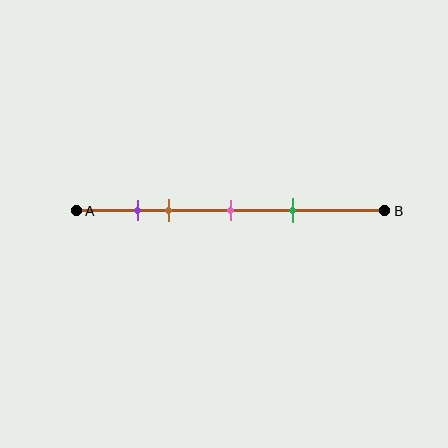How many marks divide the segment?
There are 4 marks dividing the segment.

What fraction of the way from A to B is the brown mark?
The brown mark is approximately 30% (0.3) of the way from A to B.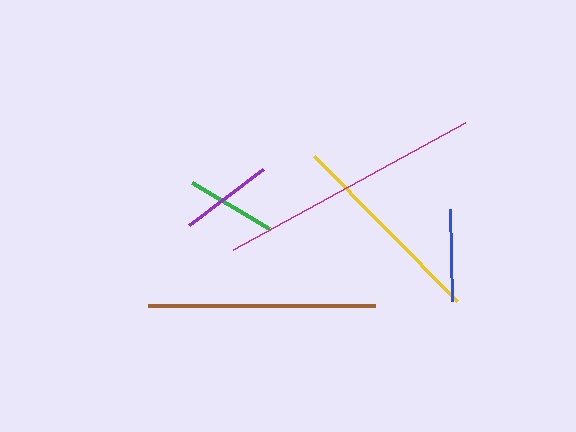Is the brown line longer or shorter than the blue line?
The brown line is longer than the blue line.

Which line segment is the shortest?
The green line is the shortest at approximately 89 pixels.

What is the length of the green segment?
The green segment is approximately 89 pixels long.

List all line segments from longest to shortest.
From longest to shortest: magenta, brown, yellow, purple, blue, green.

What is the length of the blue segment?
The blue segment is approximately 92 pixels long.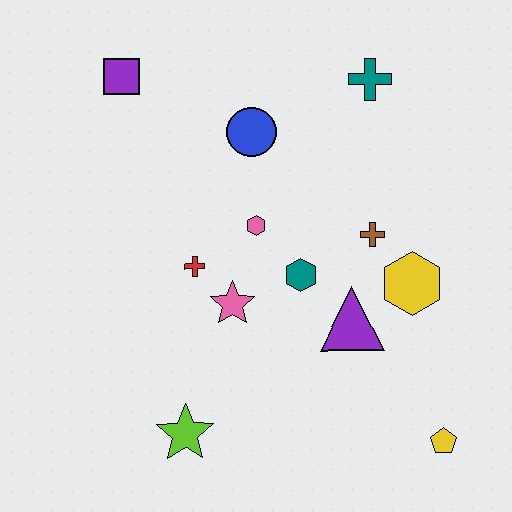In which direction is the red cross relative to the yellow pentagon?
The red cross is to the left of the yellow pentagon.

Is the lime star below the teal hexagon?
Yes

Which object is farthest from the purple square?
The yellow pentagon is farthest from the purple square.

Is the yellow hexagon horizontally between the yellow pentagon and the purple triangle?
Yes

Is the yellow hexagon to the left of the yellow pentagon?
Yes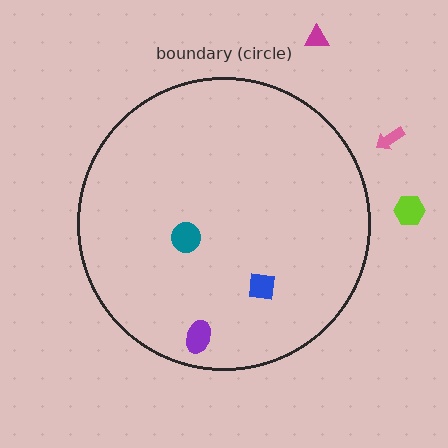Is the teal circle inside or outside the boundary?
Inside.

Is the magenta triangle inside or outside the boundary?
Outside.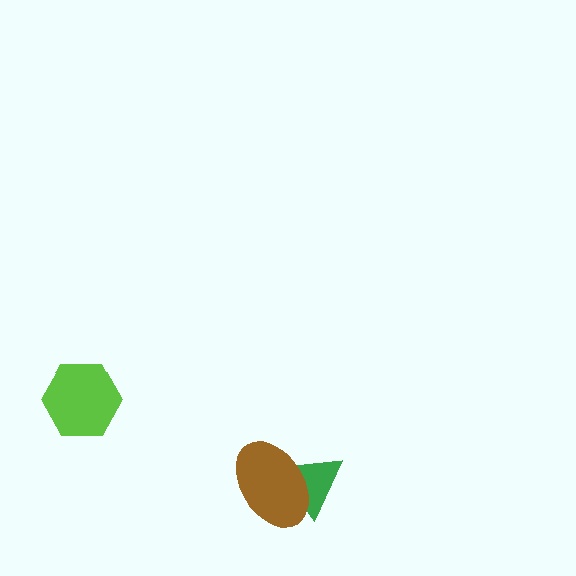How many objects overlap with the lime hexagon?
0 objects overlap with the lime hexagon.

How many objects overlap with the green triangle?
1 object overlaps with the green triangle.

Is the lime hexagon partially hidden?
No, no other shape covers it.